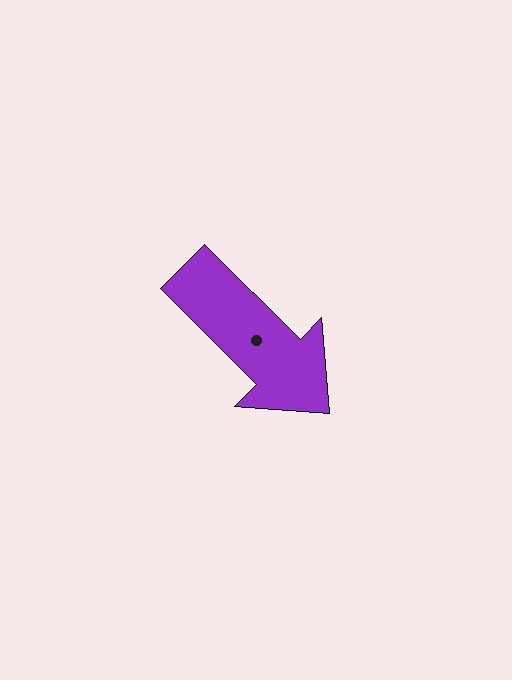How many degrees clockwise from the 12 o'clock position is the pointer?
Approximately 135 degrees.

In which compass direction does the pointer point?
Southeast.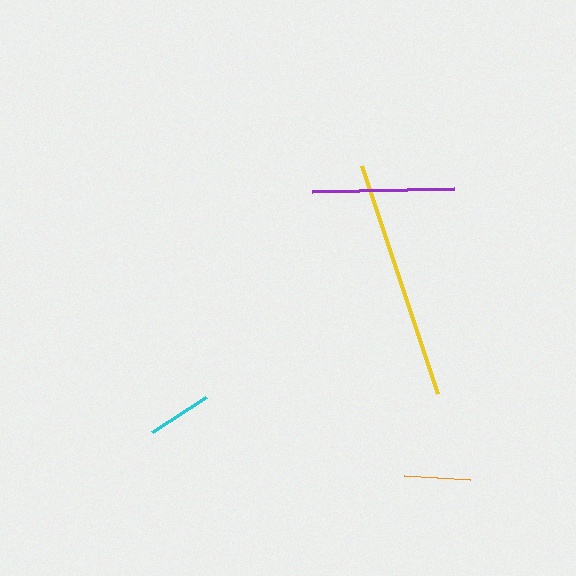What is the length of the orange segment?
The orange segment is approximately 67 pixels long.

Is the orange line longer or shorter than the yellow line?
The yellow line is longer than the orange line.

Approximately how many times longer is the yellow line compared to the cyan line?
The yellow line is approximately 3.7 times the length of the cyan line.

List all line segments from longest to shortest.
From longest to shortest: yellow, purple, orange, cyan.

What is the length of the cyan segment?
The cyan segment is approximately 65 pixels long.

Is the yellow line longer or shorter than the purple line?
The yellow line is longer than the purple line.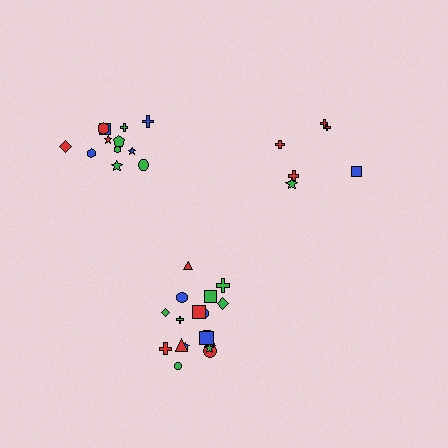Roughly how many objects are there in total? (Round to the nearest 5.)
Roughly 35 objects in total.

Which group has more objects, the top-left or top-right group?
The top-left group.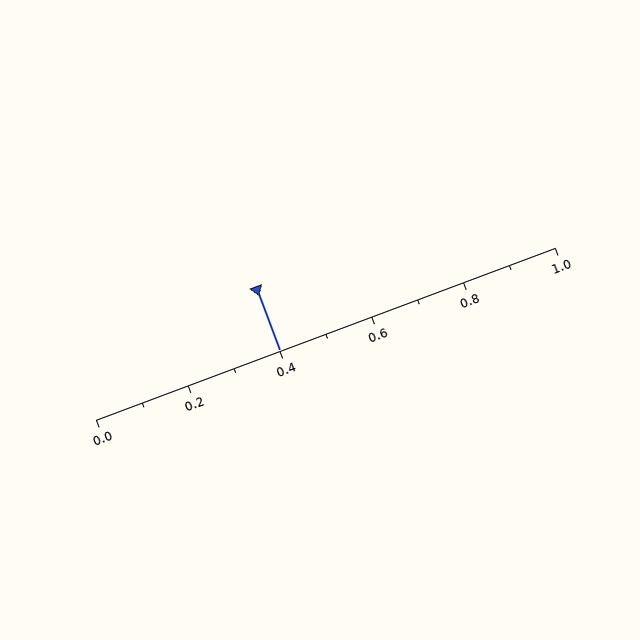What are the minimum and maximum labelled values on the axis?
The axis runs from 0.0 to 1.0.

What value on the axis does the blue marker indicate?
The marker indicates approximately 0.4.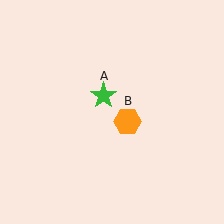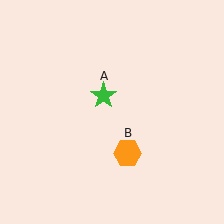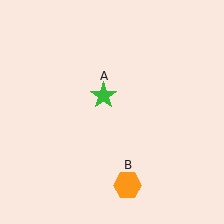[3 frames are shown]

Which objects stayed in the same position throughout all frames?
Green star (object A) remained stationary.